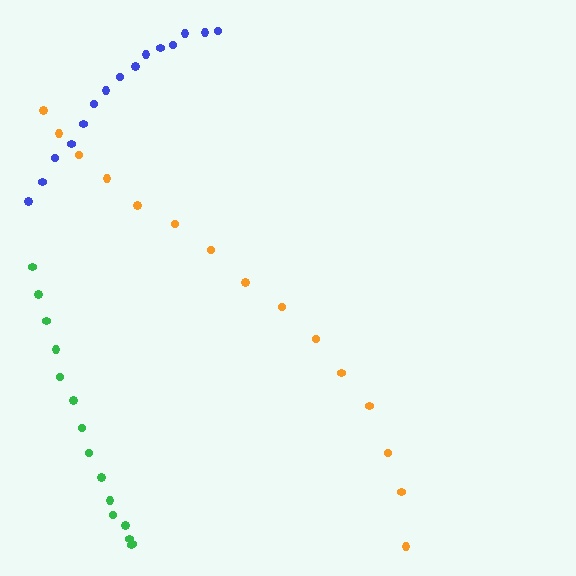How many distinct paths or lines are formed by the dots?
There are 3 distinct paths.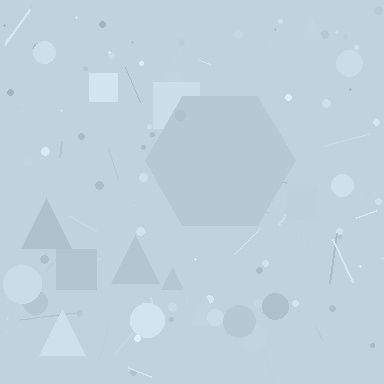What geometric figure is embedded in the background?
A hexagon is embedded in the background.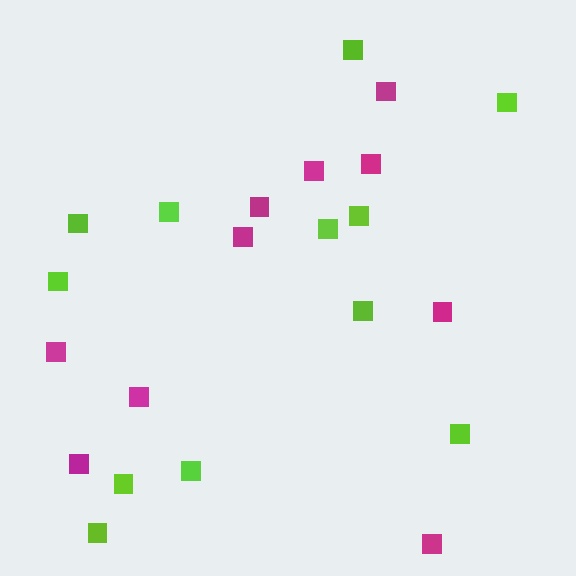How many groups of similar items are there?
There are 2 groups: one group of magenta squares (10) and one group of lime squares (12).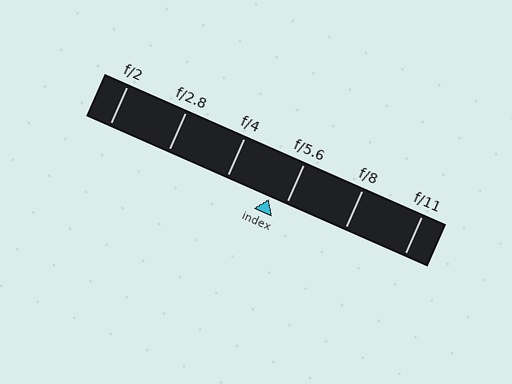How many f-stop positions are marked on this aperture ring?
There are 6 f-stop positions marked.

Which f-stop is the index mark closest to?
The index mark is closest to f/5.6.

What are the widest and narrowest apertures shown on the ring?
The widest aperture shown is f/2 and the narrowest is f/11.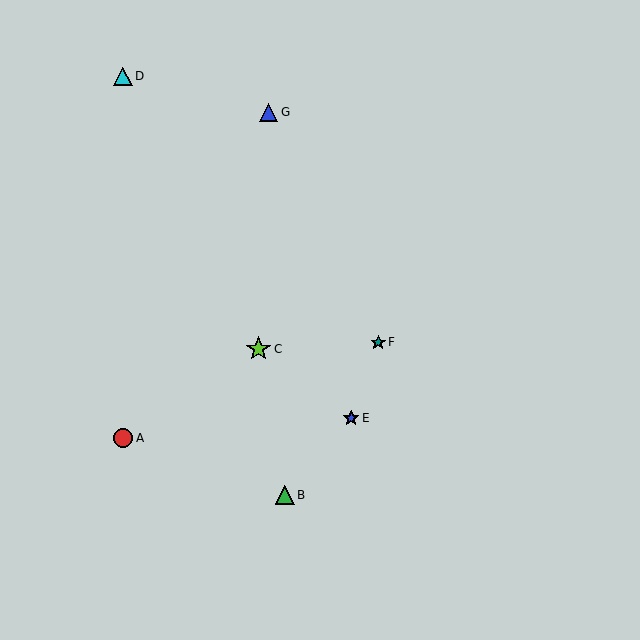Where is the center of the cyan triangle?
The center of the cyan triangle is at (123, 76).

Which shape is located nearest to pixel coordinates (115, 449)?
The red circle (labeled A) at (123, 438) is nearest to that location.